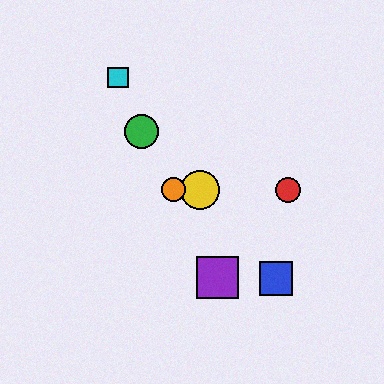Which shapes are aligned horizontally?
The red circle, the yellow circle, the orange circle are aligned horizontally.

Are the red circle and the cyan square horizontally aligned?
No, the red circle is at y≈190 and the cyan square is at y≈77.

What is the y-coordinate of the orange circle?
The orange circle is at y≈190.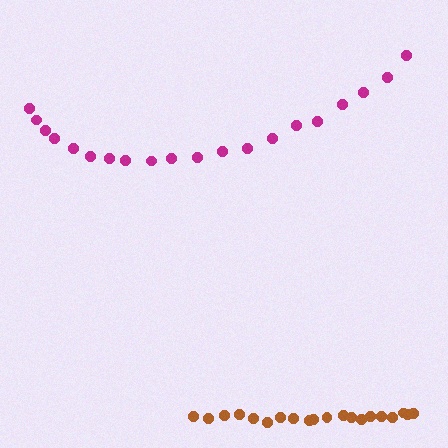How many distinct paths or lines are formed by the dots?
There are 2 distinct paths.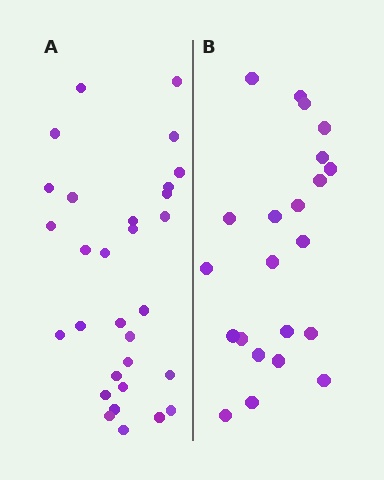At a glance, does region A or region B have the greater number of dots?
Region A (the left region) has more dots.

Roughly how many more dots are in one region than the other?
Region A has roughly 8 or so more dots than region B.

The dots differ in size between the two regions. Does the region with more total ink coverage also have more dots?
No. Region B has more total ink coverage because its dots are larger, but region A actually contains more individual dots. Total area can be misleading — the number of items is what matters here.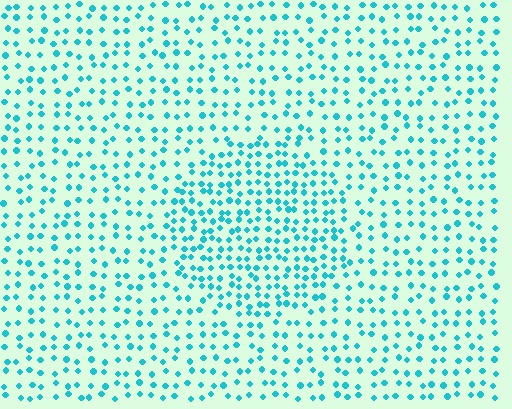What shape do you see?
I see a circle.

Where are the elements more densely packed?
The elements are more densely packed inside the circle boundary.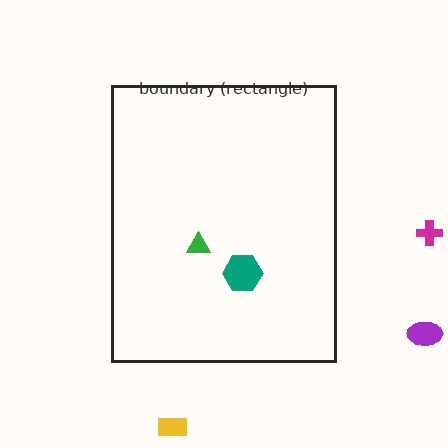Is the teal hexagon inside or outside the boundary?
Inside.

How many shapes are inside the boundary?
2 inside, 3 outside.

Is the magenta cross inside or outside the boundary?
Outside.